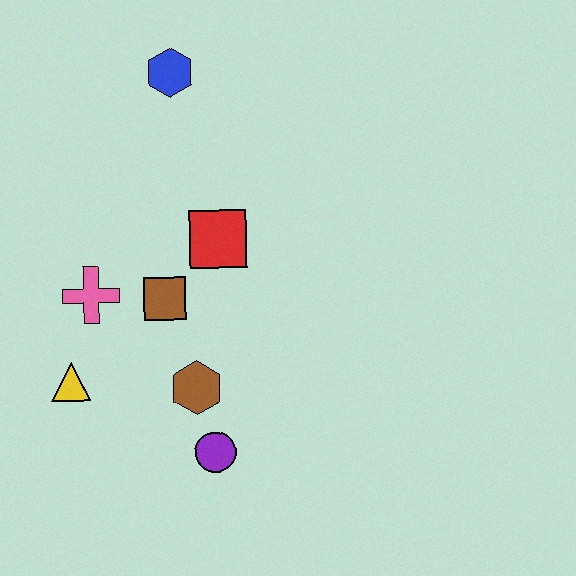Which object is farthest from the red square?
The purple circle is farthest from the red square.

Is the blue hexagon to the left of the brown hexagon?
Yes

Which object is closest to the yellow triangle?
The pink cross is closest to the yellow triangle.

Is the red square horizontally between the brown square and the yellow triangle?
No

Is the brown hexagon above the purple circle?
Yes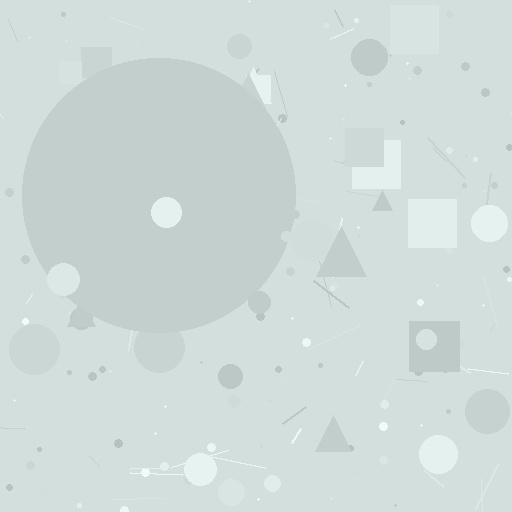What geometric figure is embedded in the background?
A circle is embedded in the background.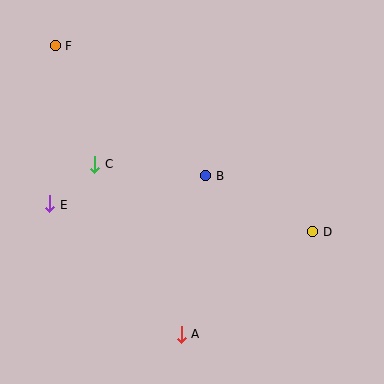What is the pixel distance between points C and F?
The distance between C and F is 125 pixels.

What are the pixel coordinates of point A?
Point A is at (181, 334).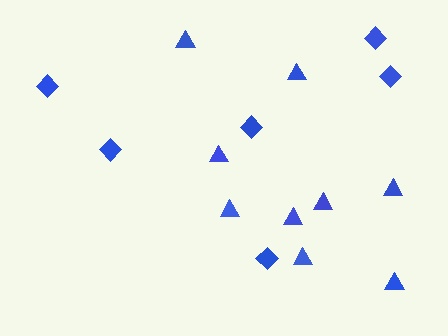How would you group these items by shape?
There are 2 groups: one group of triangles (9) and one group of diamonds (6).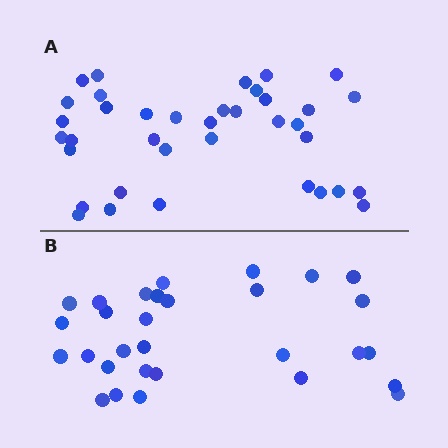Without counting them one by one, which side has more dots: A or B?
Region A (the top region) has more dots.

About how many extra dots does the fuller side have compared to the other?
Region A has roughly 8 or so more dots than region B.